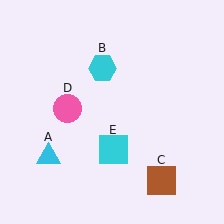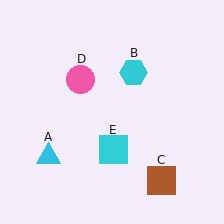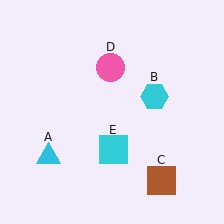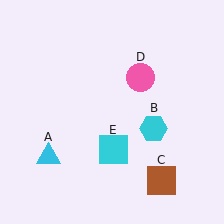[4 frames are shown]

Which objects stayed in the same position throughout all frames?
Cyan triangle (object A) and brown square (object C) and cyan square (object E) remained stationary.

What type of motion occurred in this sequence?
The cyan hexagon (object B), pink circle (object D) rotated clockwise around the center of the scene.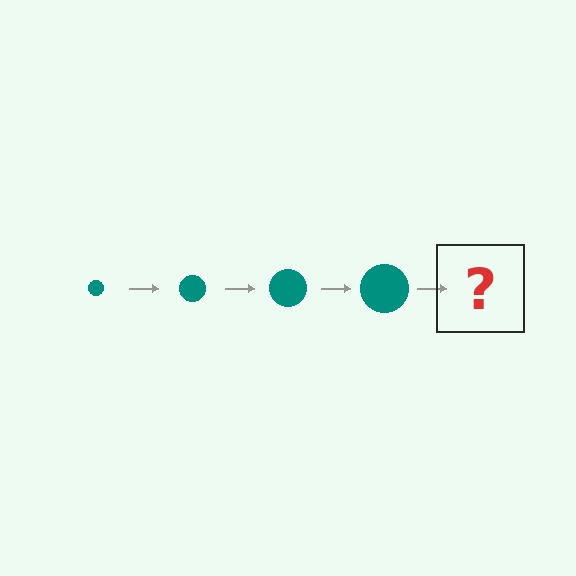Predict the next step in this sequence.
The next step is a teal circle, larger than the previous one.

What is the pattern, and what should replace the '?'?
The pattern is that the circle gets progressively larger each step. The '?' should be a teal circle, larger than the previous one.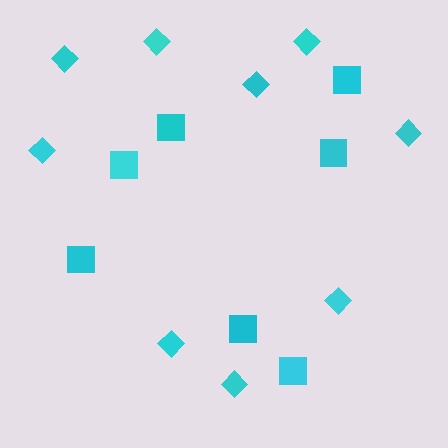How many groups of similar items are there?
There are 2 groups: one group of squares (7) and one group of diamonds (9).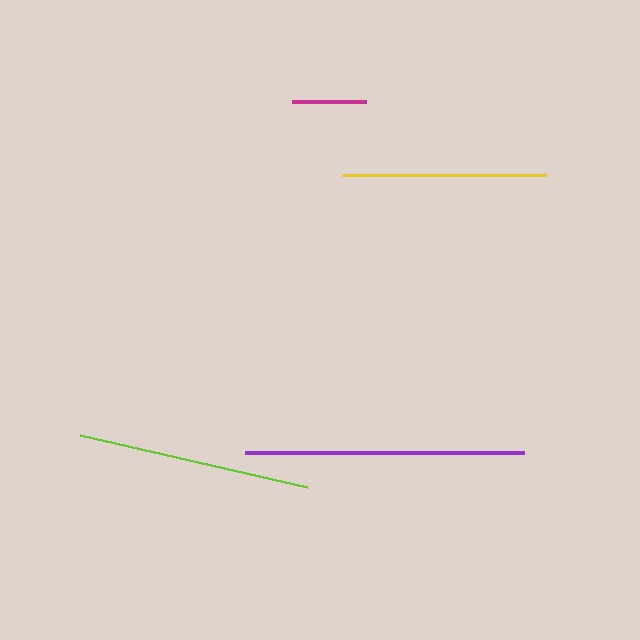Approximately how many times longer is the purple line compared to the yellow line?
The purple line is approximately 1.4 times the length of the yellow line.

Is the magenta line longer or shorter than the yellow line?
The yellow line is longer than the magenta line.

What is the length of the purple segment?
The purple segment is approximately 279 pixels long.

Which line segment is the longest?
The purple line is the longest at approximately 279 pixels.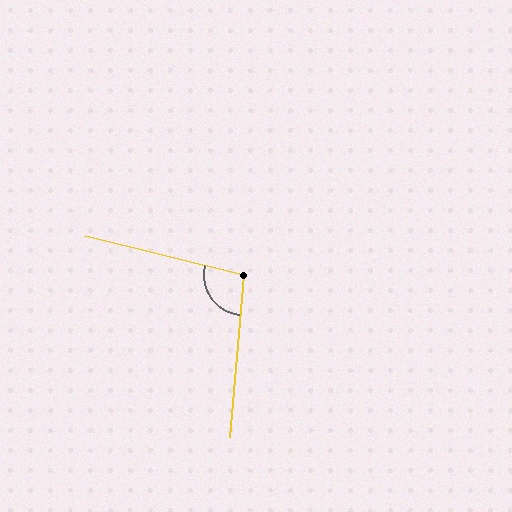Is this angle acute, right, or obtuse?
It is obtuse.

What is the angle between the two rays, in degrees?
Approximately 99 degrees.